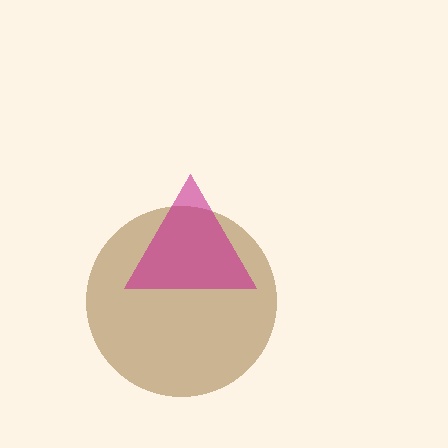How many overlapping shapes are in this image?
There are 2 overlapping shapes in the image.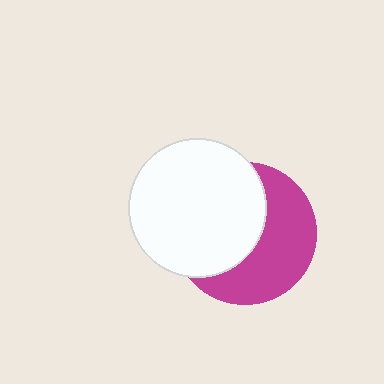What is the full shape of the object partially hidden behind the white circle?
The partially hidden object is a magenta circle.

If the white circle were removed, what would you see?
You would see the complete magenta circle.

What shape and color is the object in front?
The object in front is a white circle.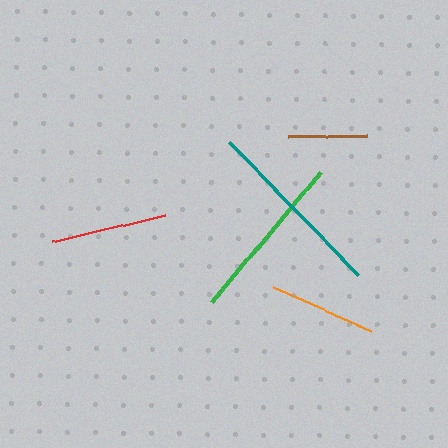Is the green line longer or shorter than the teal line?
The teal line is longer than the green line.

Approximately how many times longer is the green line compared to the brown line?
The green line is approximately 2.1 times the length of the brown line.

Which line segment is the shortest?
The brown line is the shortest at approximately 79 pixels.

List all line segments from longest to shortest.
From longest to shortest: teal, green, red, orange, brown.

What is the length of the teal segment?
The teal segment is approximately 185 pixels long.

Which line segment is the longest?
The teal line is the longest at approximately 185 pixels.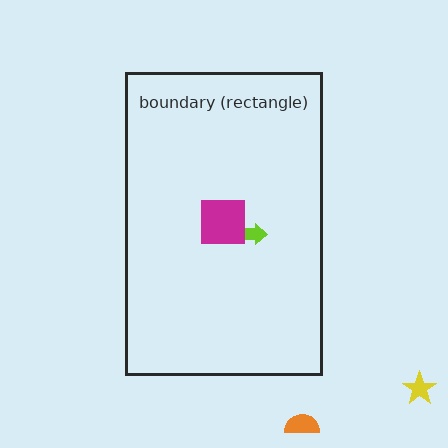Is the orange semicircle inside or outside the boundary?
Outside.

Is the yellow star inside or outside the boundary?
Outside.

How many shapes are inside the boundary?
2 inside, 2 outside.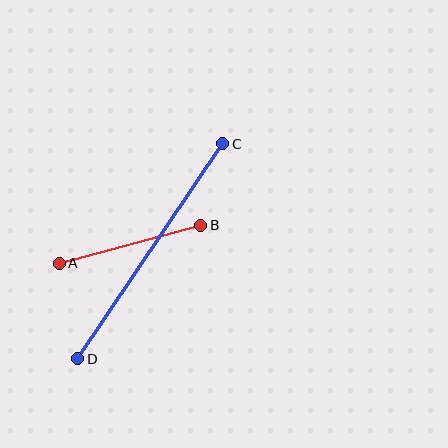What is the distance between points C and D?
The distance is approximately 259 pixels.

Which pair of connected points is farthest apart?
Points C and D are farthest apart.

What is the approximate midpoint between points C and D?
The midpoint is at approximately (150, 251) pixels.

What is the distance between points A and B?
The distance is approximately 146 pixels.